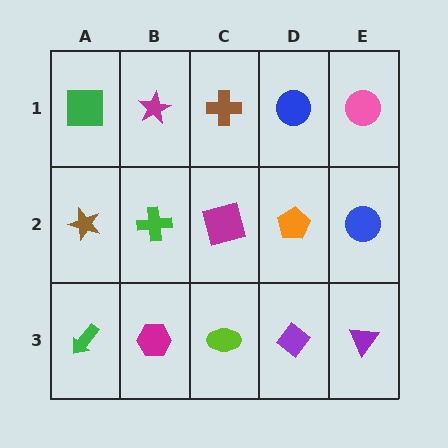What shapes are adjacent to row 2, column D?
A blue circle (row 1, column D), a purple diamond (row 3, column D), a magenta square (row 2, column C), a blue circle (row 2, column E).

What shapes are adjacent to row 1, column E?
A blue circle (row 2, column E), a blue circle (row 1, column D).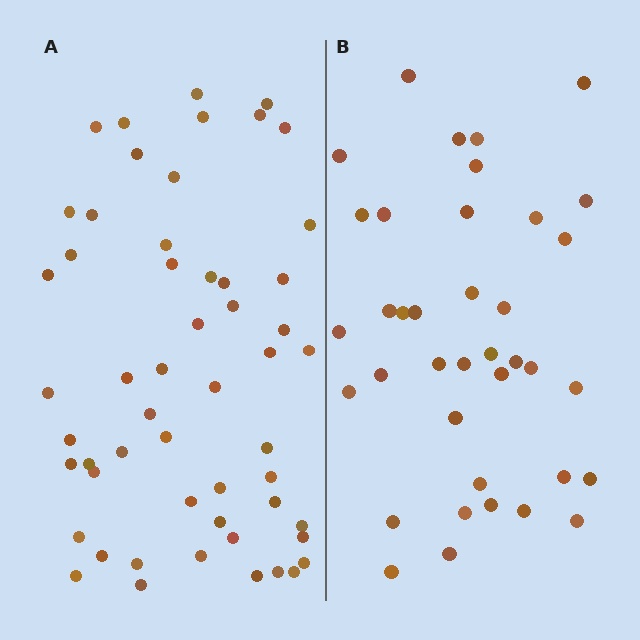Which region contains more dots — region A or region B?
Region A (the left region) has more dots.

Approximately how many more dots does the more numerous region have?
Region A has approximately 15 more dots than region B.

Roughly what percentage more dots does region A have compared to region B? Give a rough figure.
About 40% more.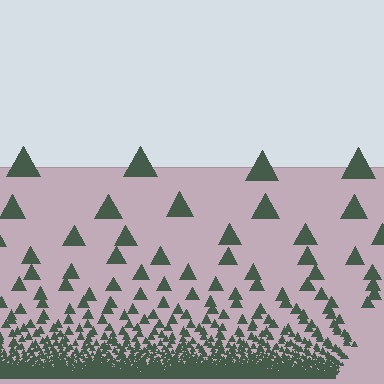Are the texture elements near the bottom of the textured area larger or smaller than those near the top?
Smaller. The gradient is inverted — elements near the bottom are smaller and denser.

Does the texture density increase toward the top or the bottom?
Density increases toward the bottom.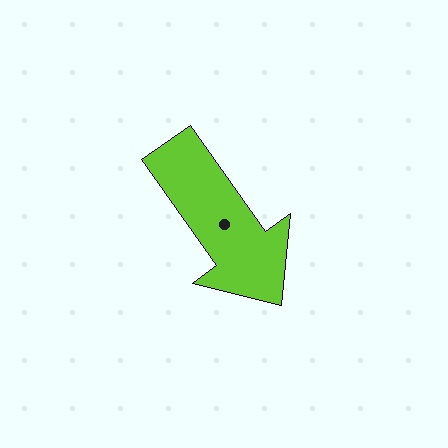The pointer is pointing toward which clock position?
Roughly 5 o'clock.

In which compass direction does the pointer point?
Southeast.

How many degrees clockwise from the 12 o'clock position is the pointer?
Approximately 145 degrees.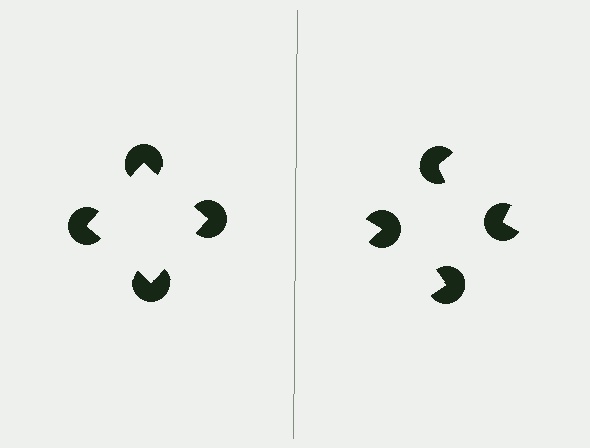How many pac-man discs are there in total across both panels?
8 — 4 on each side.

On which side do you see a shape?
An illusory square appears on the left side. On the right side the wedge cuts are rotated, so no coherent shape forms.